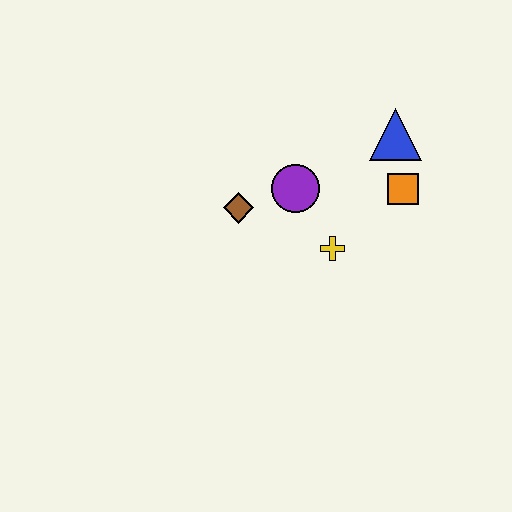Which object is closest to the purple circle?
The brown diamond is closest to the purple circle.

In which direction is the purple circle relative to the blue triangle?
The purple circle is to the left of the blue triangle.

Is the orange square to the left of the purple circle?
No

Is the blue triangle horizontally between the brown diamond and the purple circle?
No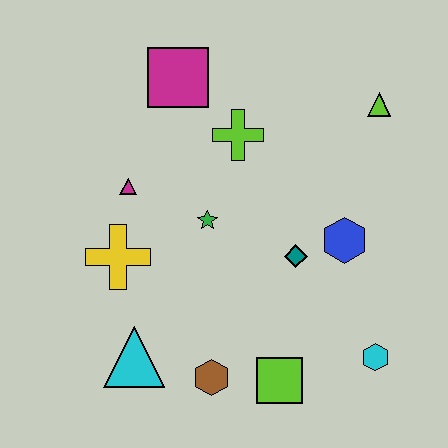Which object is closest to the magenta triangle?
The yellow cross is closest to the magenta triangle.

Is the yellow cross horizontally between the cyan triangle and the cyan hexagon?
No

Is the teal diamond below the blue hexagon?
Yes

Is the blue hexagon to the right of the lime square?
Yes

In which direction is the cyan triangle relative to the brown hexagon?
The cyan triangle is to the left of the brown hexagon.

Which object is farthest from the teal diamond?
The magenta square is farthest from the teal diamond.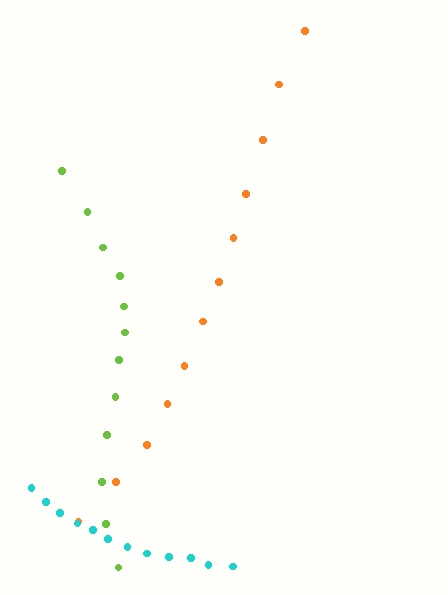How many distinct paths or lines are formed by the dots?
There are 3 distinct paths.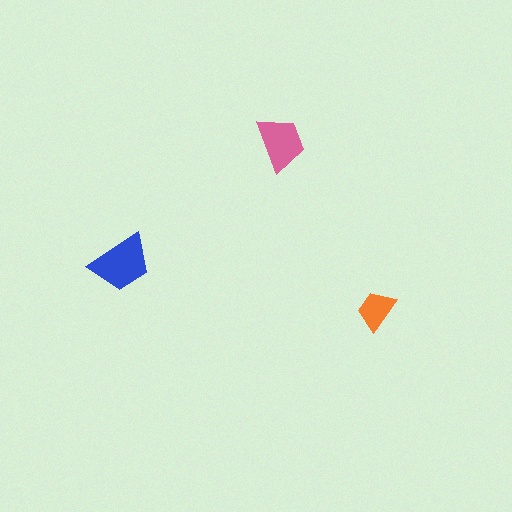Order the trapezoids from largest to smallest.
the blue one, the pink one, the orange one.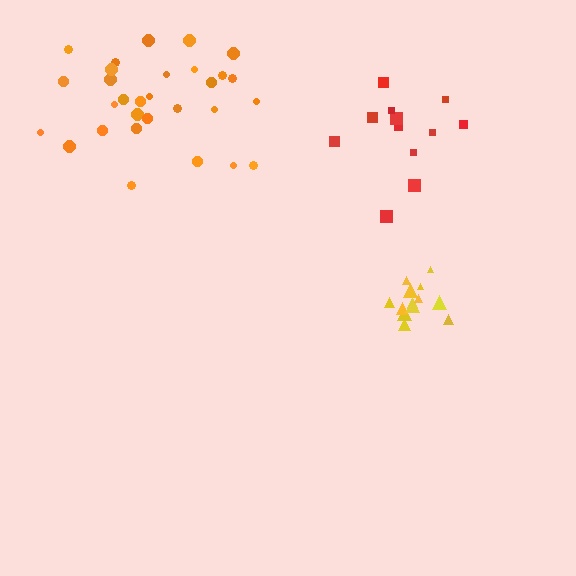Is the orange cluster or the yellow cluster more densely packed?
Yellow.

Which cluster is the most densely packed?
Yellow.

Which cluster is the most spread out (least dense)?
Red.